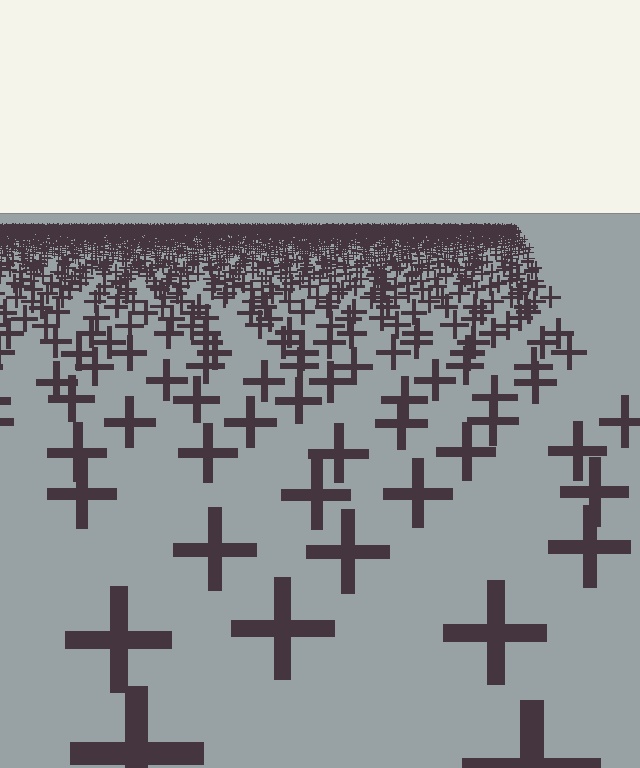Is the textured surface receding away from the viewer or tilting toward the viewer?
The surface is receding away from the viewer. Texture elements get smaller and denser toward the top.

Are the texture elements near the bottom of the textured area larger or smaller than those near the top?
Larger. Near the bottom, elements are closer to the viewer and appear at a bigger on-screen size.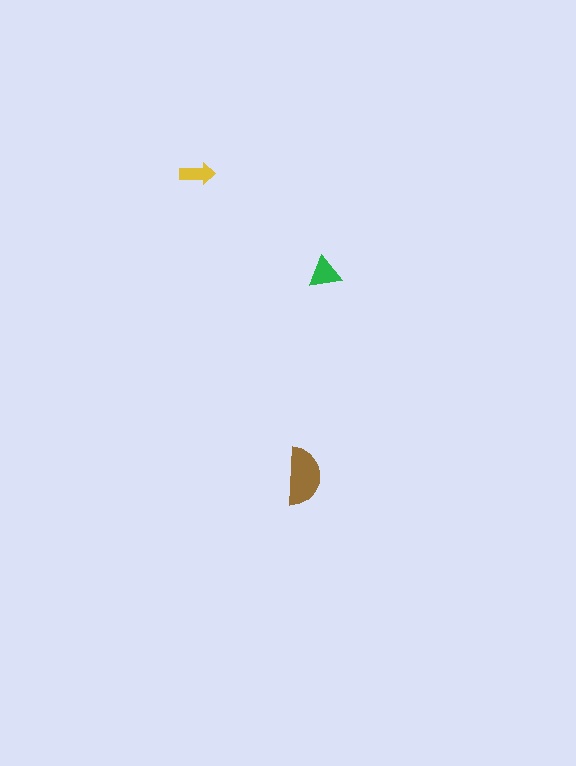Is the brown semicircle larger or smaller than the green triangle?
Larger.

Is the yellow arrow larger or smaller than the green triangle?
Smaller.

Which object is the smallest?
The yellow arrow.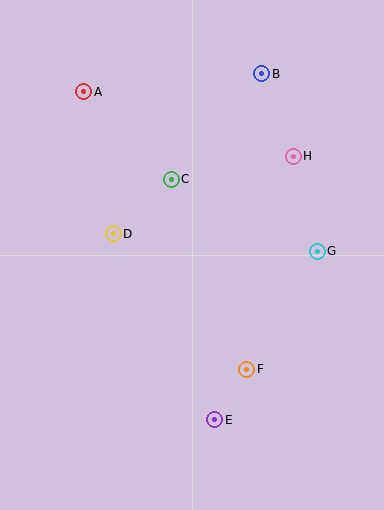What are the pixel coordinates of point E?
Point E is at (215, 420).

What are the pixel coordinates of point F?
Point F is at (247, 369).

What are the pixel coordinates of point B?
Point B is at (262, 74).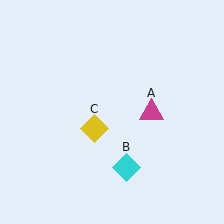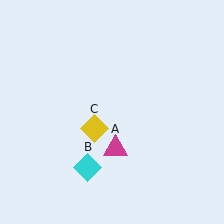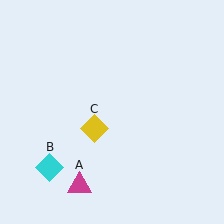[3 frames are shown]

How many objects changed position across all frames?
2 objects changed position: magenta triangle (object A), cyan diamond (object B).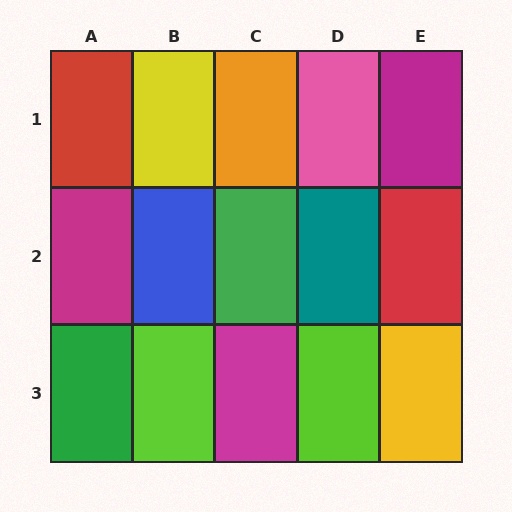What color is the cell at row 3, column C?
Magenta.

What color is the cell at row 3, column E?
Yellow.